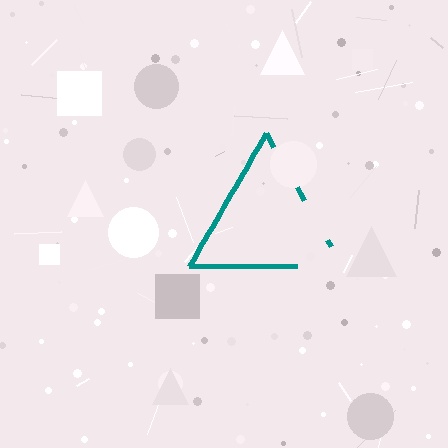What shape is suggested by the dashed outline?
The dashed outline suggests a triangle.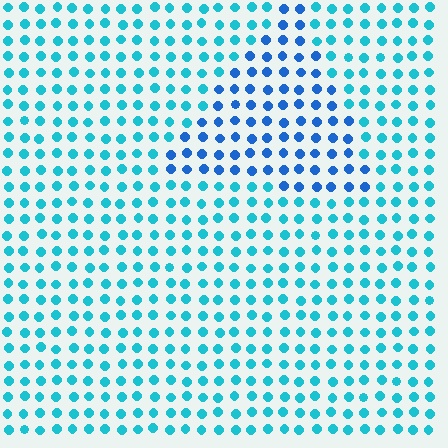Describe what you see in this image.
The image is filled with small cyan elements in a uniform arrangement. A triangle-shaped region is visible where the elements are tinted to a slightly different hue, forming a subtle color boundary.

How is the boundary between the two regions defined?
The boundary is defined purely by a slight shift in hue (about 30 degrees). Spacing, size, and orientation are identical on both sides.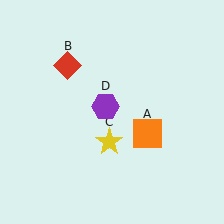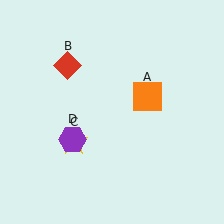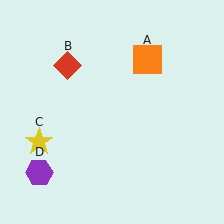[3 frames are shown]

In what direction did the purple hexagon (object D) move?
The purple hexagon (object D) moved down and to the left.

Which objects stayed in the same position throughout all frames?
Red diamond (object B) remained stationary.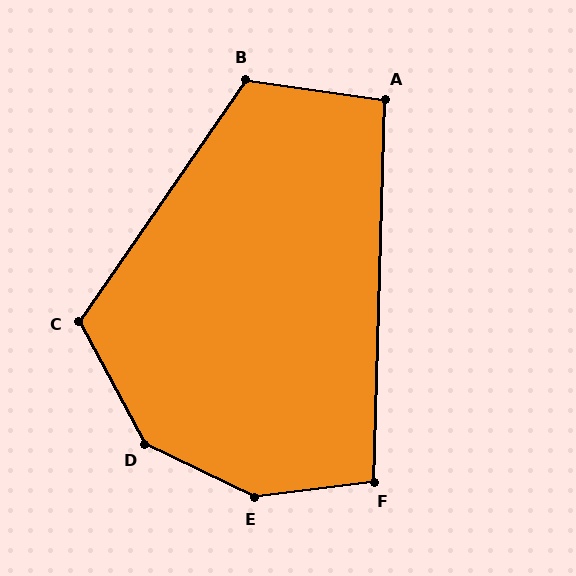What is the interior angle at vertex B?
Approximately 117 degrees (obtuse).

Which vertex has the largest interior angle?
E, at approximately 147 degrees.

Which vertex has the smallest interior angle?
A, at approximately 96 degrees.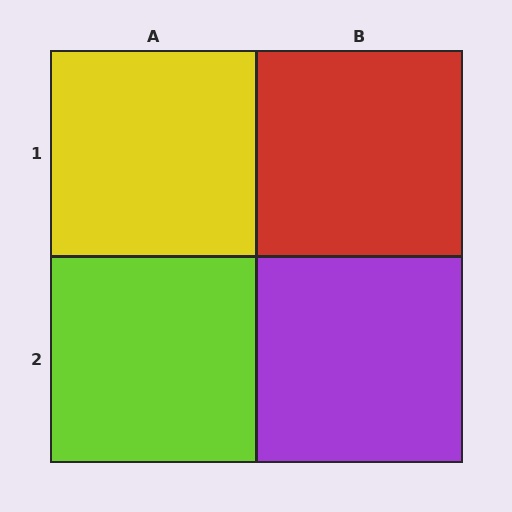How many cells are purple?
1 cell is purple.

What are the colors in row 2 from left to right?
Lime, purple.